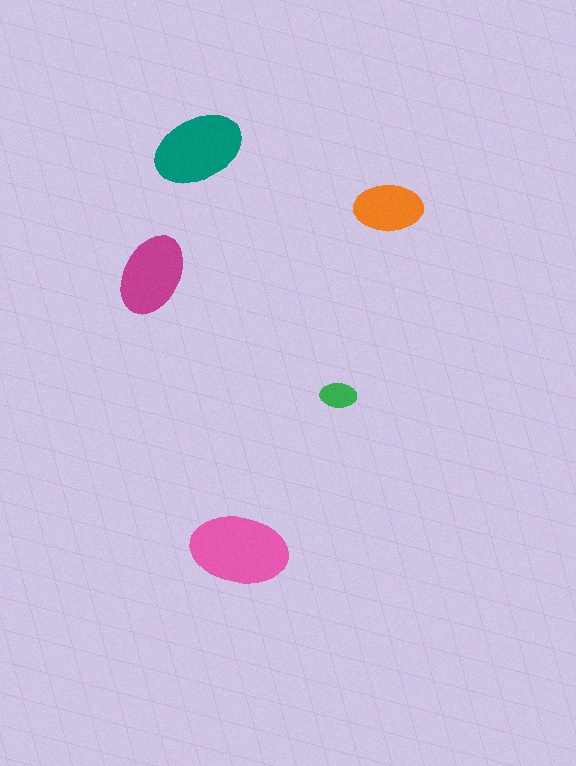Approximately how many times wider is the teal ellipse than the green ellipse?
About 2.5 times wider.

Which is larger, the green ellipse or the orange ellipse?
The orange one.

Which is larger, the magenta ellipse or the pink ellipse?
The pink one.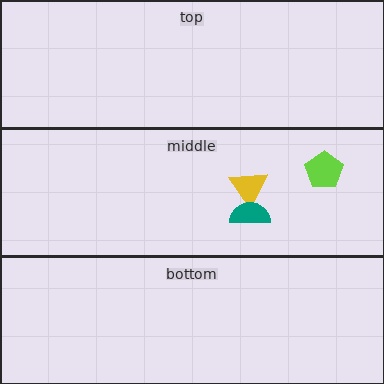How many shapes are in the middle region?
3.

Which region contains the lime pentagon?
The middle region.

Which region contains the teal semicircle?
The middle region.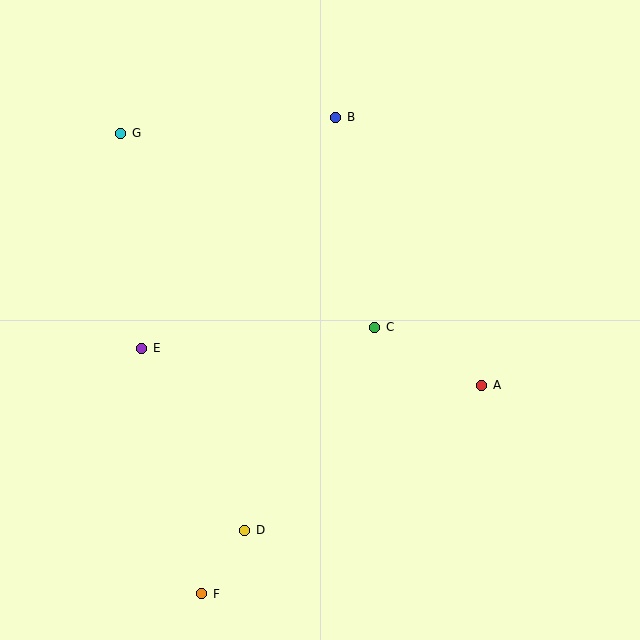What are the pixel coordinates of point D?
Point D is at (245, 530).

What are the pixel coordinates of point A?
Point A is at (482, 385).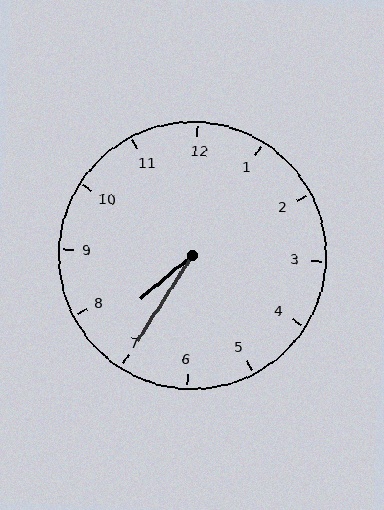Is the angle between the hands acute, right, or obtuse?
It is acute.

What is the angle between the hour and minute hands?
Approximately 18 degrees.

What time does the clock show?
7:35.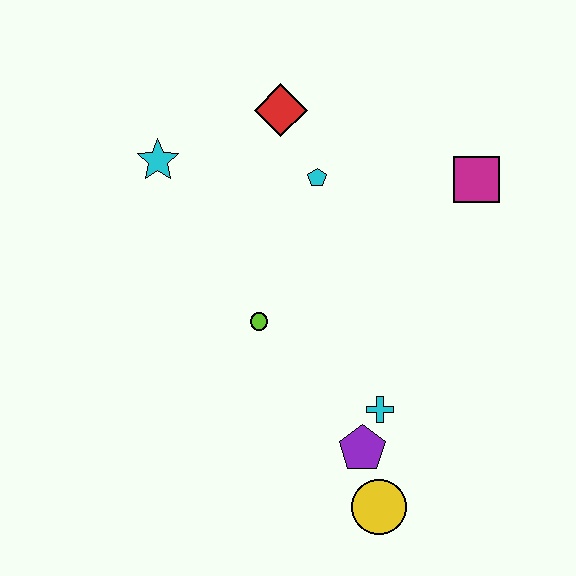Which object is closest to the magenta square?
The cyan pentagon is closest to the magenta square.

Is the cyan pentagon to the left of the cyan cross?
Yes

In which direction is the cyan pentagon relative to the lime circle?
The cyan pentagon is above the lime circle.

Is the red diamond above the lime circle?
Yes